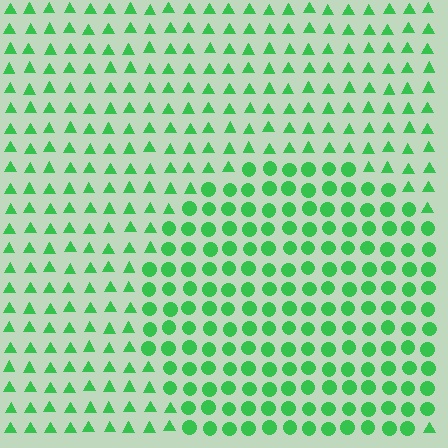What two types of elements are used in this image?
The image uses circles inside the circle region and triangles outside it.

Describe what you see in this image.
The image is filled with small green elements arranged in a uniform grid. A circle-shaped region contains circles, while the surrounding area contains triangles. The boundary is defined purely by the change in element shape.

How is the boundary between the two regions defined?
The boundary is defined by a change in element shape: circles inside vs. triangles outside. All elements share the same color and spacing.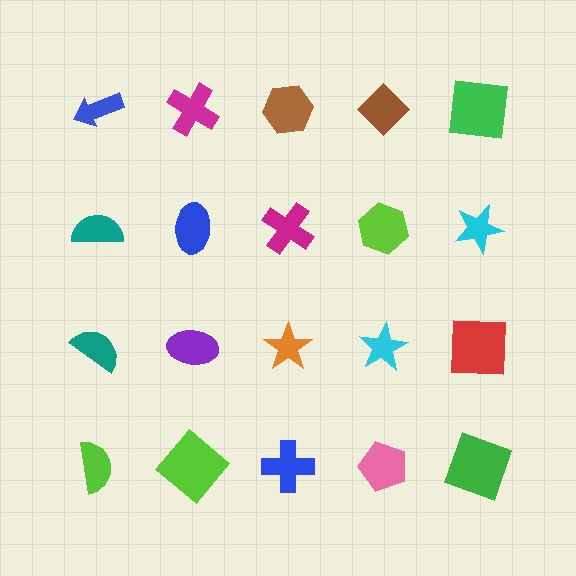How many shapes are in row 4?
5 shapes.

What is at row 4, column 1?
A lime semicircle.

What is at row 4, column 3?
A blue cross.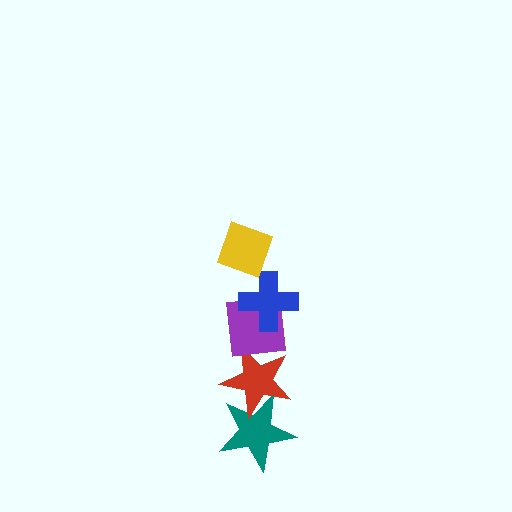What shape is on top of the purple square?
The blue cross is on top of the purple square.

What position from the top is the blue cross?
The blue cross is 2nd from the top.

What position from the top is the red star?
The red star is 4th from the top.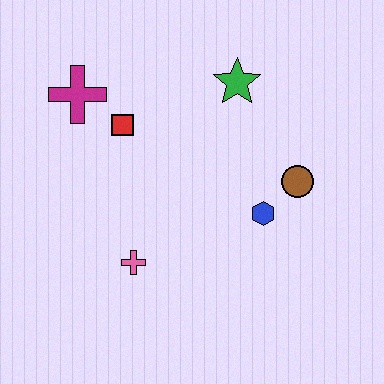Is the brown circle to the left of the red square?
No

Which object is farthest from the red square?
The brown circle is farthest from the red square.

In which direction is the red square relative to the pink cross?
The red square is above the pink cross.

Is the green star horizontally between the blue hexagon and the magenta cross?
Yes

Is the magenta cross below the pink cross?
No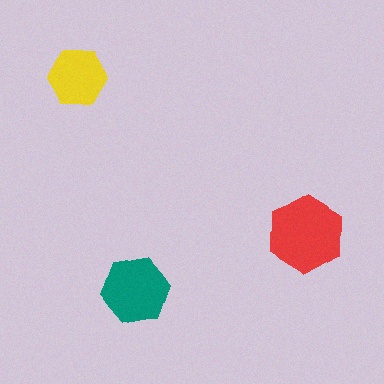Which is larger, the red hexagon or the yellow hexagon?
The red one.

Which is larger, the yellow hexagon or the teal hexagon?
The teal one.